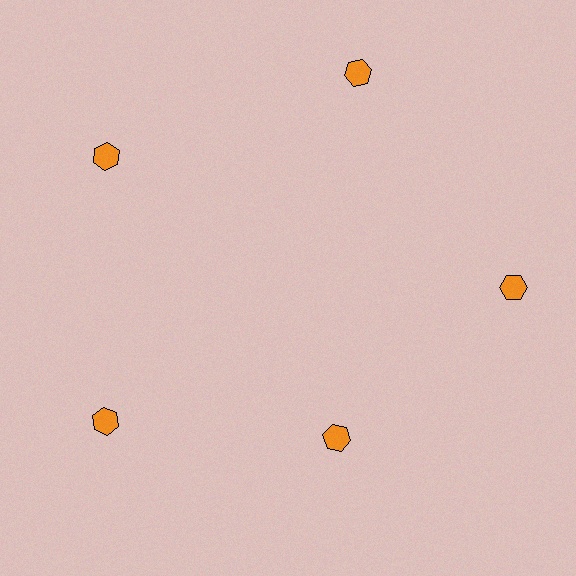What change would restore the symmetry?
The symmetry would be restored by moving it outward, back onto the ring so that all 5 hexagons sit at equal angles and equal distance from the center.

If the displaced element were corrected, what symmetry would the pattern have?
It would have 5-fold rotational symmetry — the pattern would map onto itself every 72 degrees.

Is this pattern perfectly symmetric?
No. The 5 orange hexagons are arranged in a ring, but one element near the 5 o'clock position is pulled inward toward the center, breaking the 5-fold rotational symmetry.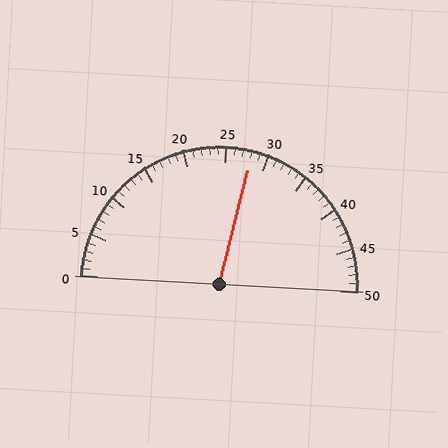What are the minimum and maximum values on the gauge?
The gauge ranges from 0 to 50.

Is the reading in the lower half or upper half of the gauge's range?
The reading is in the upper half of the range (0 to 50).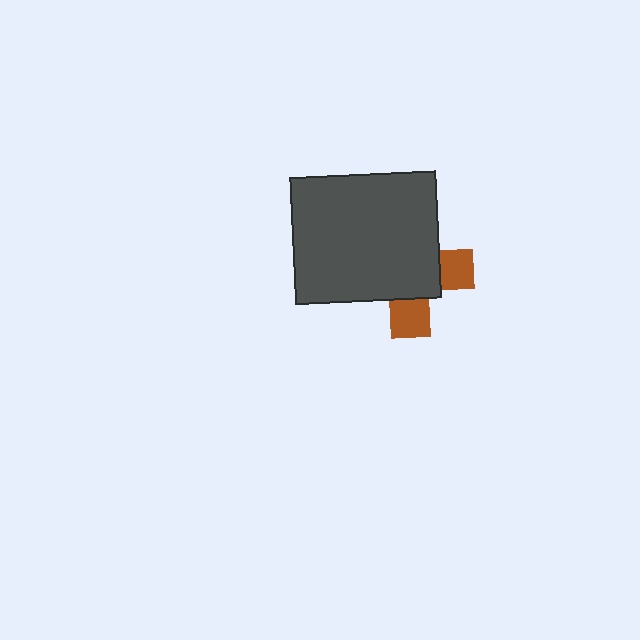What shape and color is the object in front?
The object in front is a dark gray rectangle.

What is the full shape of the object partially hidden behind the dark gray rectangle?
The partially hidden object is a brown cross.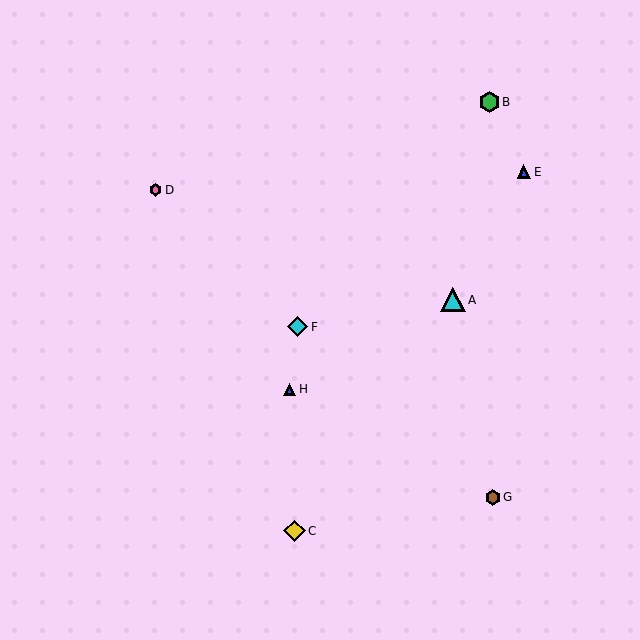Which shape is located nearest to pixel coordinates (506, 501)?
The brown hexagon (labeled G) at (493, 497) is nearest to that location.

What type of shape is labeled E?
Shape E is a blue triangle.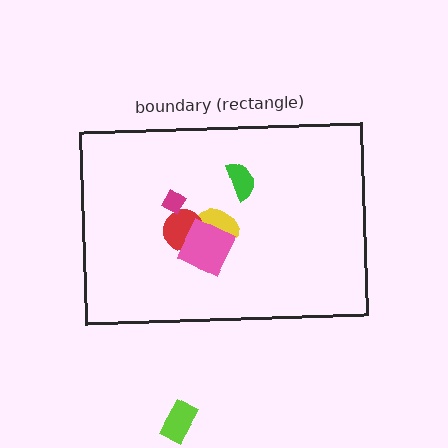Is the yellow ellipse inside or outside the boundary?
Inside.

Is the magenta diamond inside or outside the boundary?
Inside.